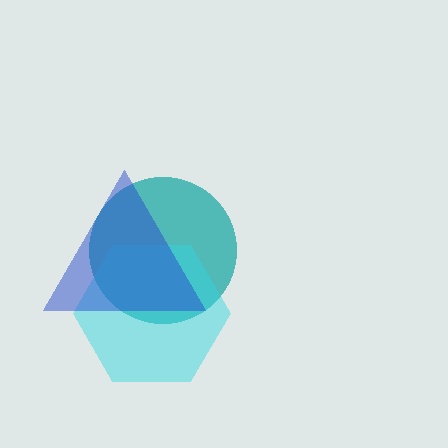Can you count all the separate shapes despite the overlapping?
Yes, there are 3 separate shapes.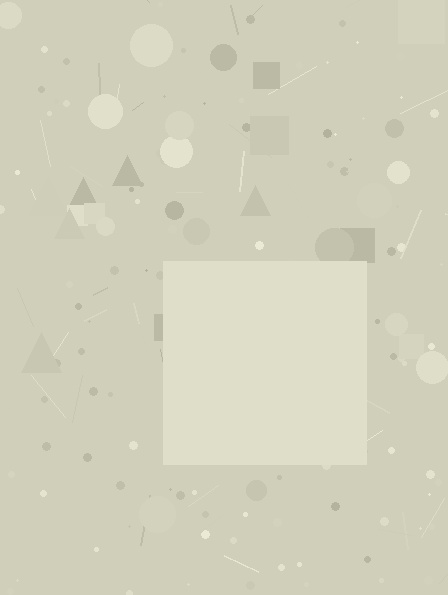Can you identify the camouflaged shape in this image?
The camouflaged shape is a square.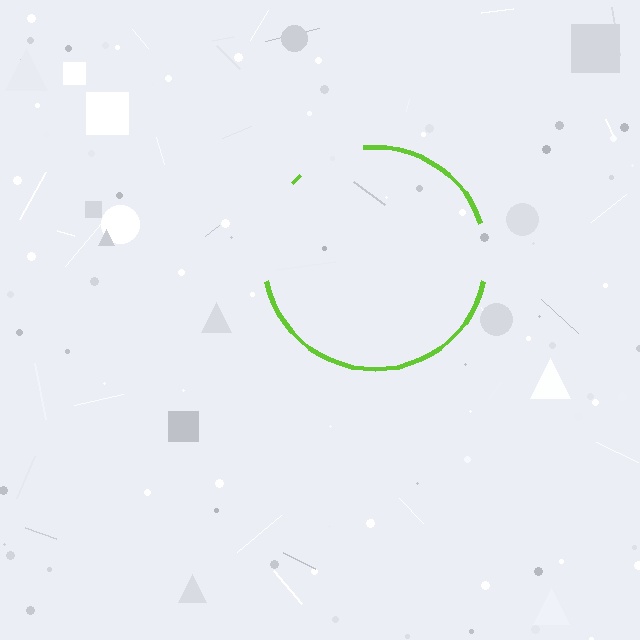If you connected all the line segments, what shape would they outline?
They would outline a circle.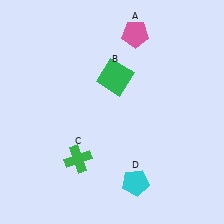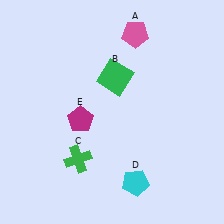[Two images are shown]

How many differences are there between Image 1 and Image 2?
There is 1 difference between the two images.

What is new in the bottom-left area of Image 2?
A magenta pentagon (E) was added in the bottom-left area of Image 2.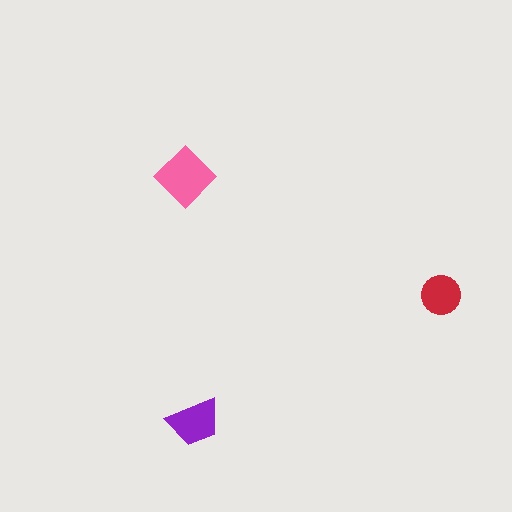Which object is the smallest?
The red circle.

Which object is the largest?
The pink diamond.